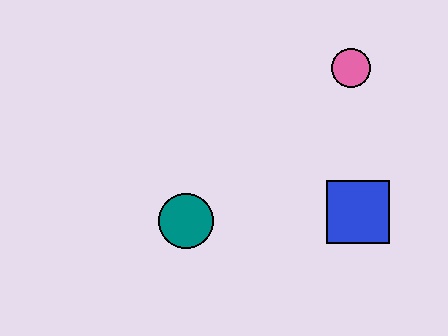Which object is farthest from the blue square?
The teal circle is farthest from the blue square.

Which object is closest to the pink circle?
The blue square is closest to the pink circle.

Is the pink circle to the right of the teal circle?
Yes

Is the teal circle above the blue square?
No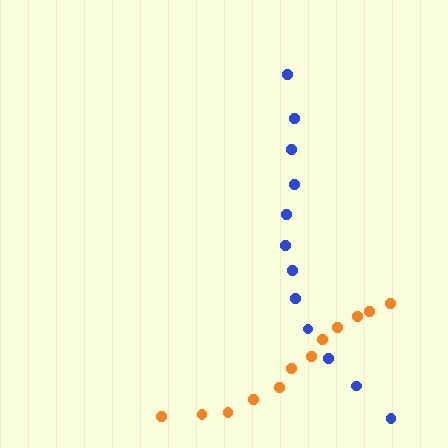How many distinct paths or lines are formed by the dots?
There are 2 distinct paths.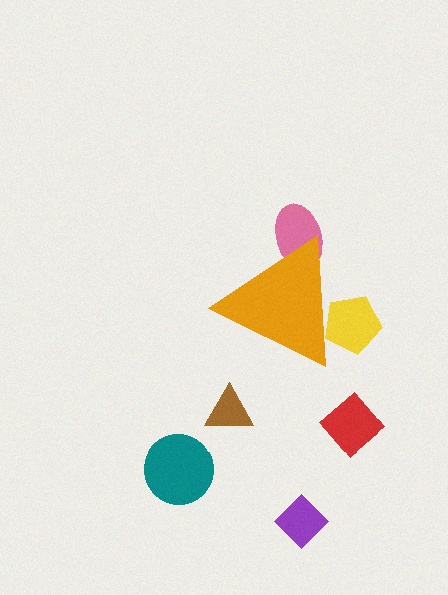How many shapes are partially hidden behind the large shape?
2 shapes are partially hidden.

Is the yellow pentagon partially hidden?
Yes, the yellow pentagon is partially hidden behind the orange triangle.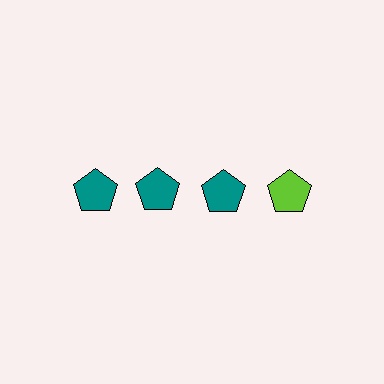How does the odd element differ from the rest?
It has a different color: lime instead of teal.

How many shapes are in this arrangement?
There are 4 shapes arranged in a grid pattern.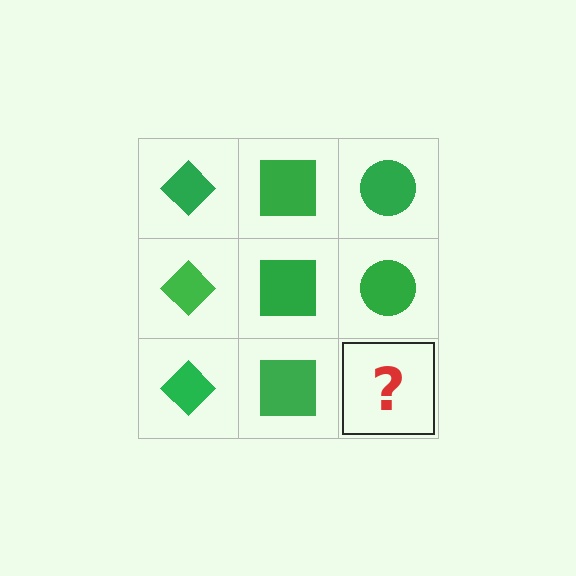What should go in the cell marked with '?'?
The missing cell should contain a green circle.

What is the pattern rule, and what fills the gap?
The rule is that each column has a consistent shape. The gap should be filled with a green circle.